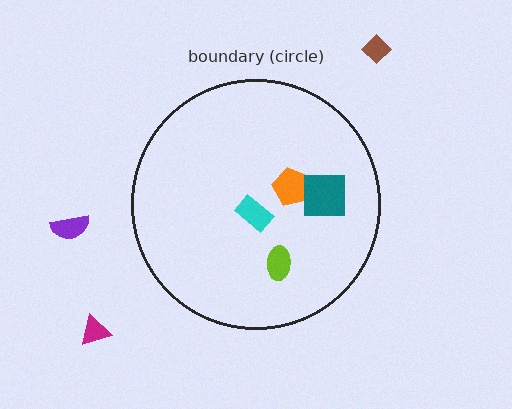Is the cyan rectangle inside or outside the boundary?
Inside.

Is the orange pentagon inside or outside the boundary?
Inside.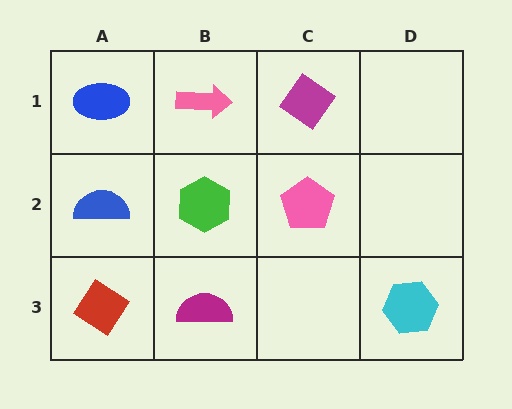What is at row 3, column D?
A cyan hexagon.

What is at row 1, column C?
A magenta diamond.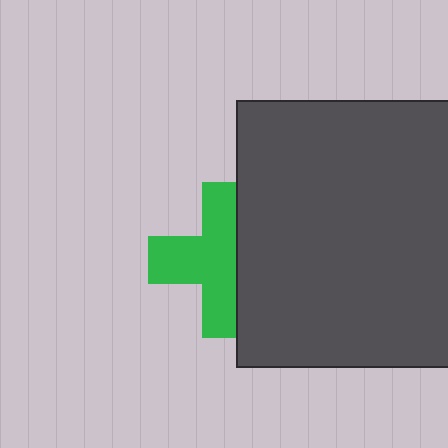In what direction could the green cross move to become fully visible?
The green cross could move left. That would shift it out from behind the dark gray rectangle entirely.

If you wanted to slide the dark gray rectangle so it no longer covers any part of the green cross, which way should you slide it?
Slide it right — that is the most direct way to separate the two shapes.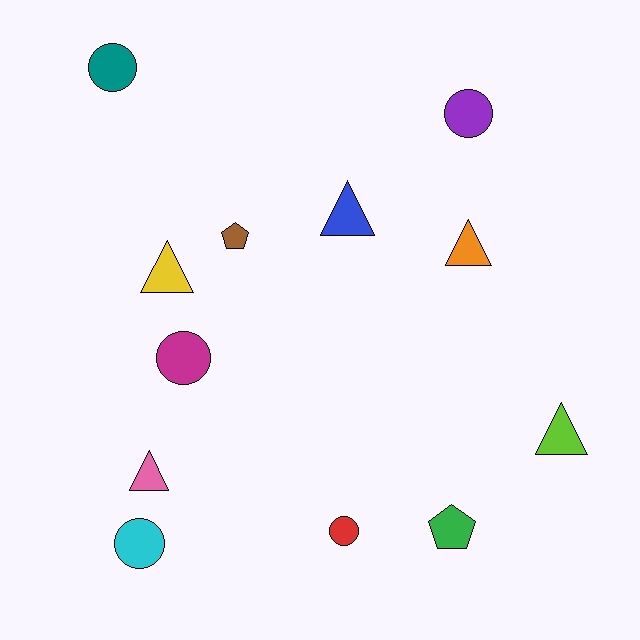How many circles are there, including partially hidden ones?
There are 5 circles.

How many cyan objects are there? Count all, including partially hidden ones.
There is 1 cyan object.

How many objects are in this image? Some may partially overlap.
There are 12 objects.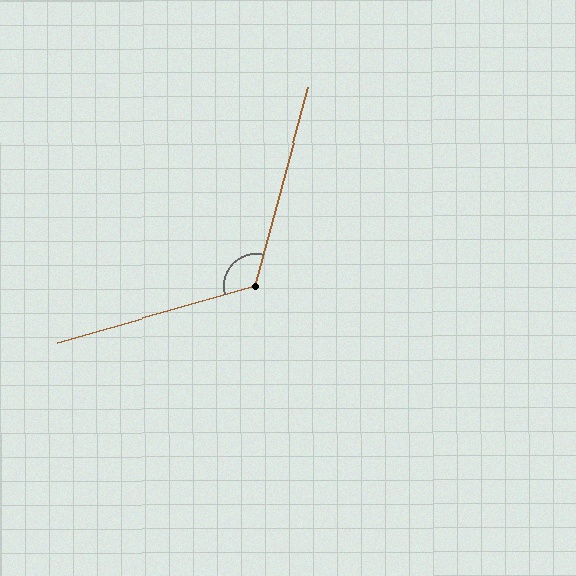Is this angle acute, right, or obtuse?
It is obtuse.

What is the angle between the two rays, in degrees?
Approximately 121 degrees.